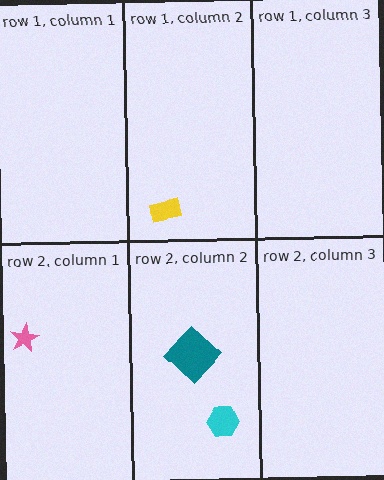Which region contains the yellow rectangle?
The row 1, column 2 region.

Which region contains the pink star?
The row 2, column 1 region.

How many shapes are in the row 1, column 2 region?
1.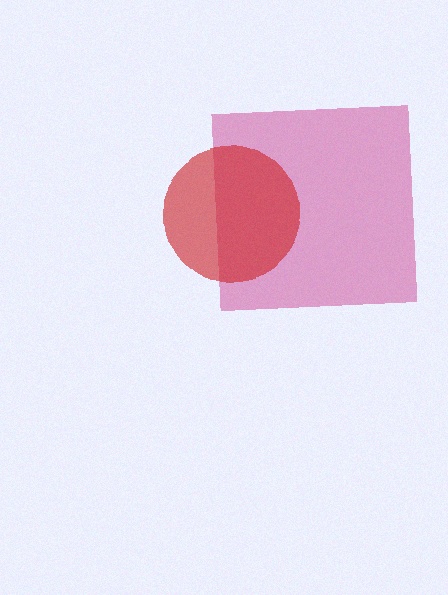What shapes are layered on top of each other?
The layered shapes are: a magenta square, a red circle.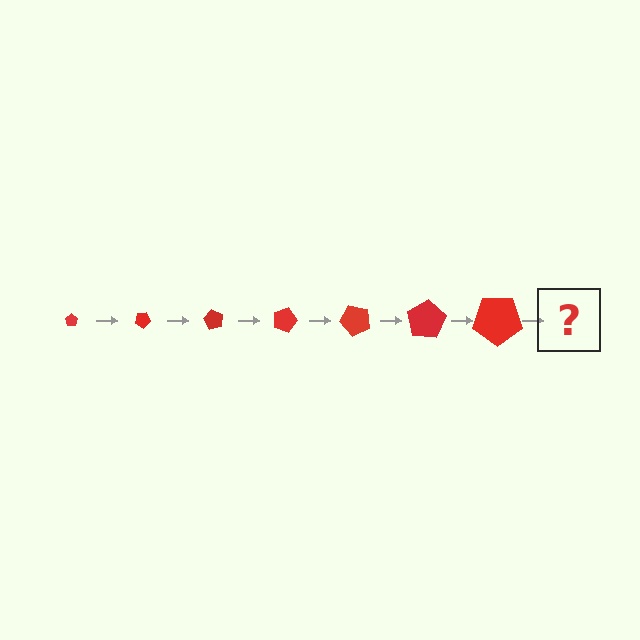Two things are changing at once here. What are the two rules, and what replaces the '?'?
The two rules are that the pentagon grows larger each step and it rotates 30 degrees each step. The '?' should be a pentagon, larger than the previous one and rotated 210 degrees from the start.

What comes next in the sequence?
The next element should be a pentagon, larger than the previous one and rotated 210 degrees from the start.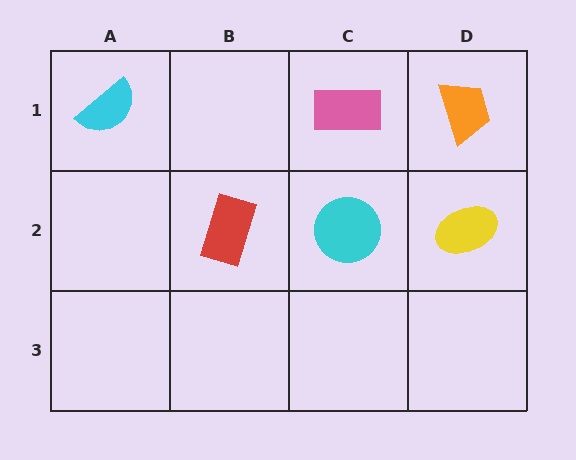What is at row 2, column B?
A red rectangle.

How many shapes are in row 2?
3 shapes.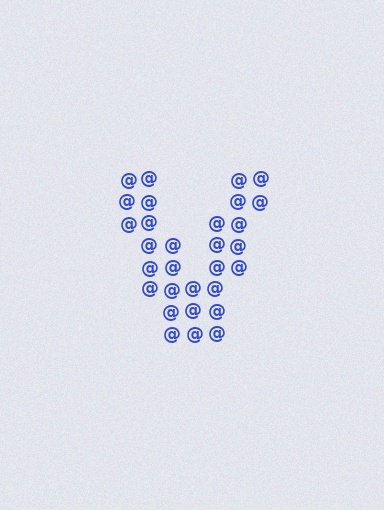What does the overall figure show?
The overall figure shows the letter V.